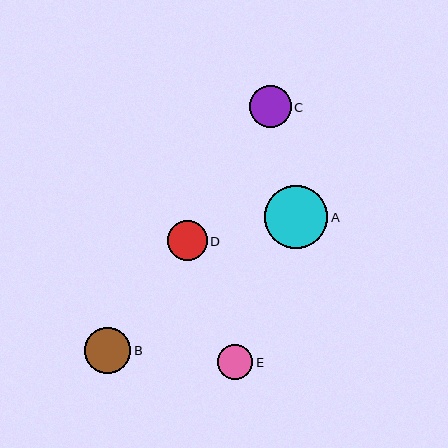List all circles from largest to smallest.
From largest to smallest: A, B, C, D, E.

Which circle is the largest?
Circle A is the largest with a size of approximately 63 pixels.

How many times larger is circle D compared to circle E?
Circle D is approximately 1.1 times the size of circle E.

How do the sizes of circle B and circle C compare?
Circle B and circle C are approximately the same size.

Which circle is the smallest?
Circle E is the smallest with a size of approximately 35 pixels.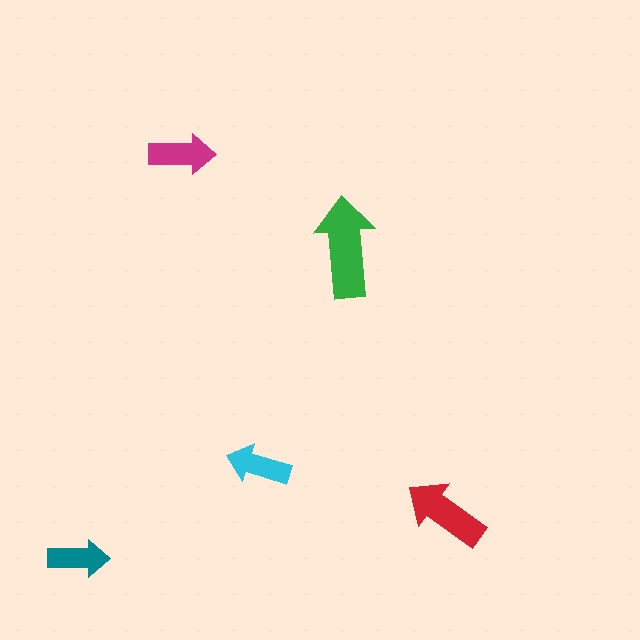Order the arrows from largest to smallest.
the green one, the red one, the magenta one, the cyan one, the teal one.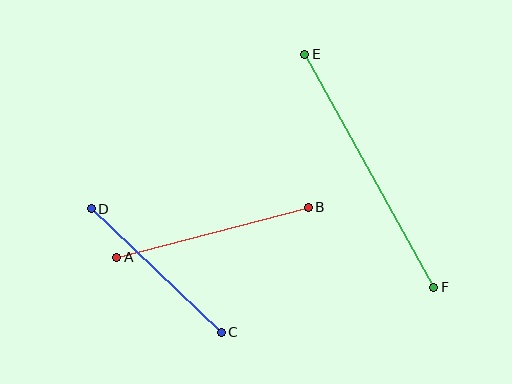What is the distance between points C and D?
The distance is approximately 179 pixels.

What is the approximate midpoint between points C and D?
The midpoint is at approximately (156, 270) pixels.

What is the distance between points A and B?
The distance is approximately 198 pixels.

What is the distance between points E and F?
The distance is approximately 266 pixels.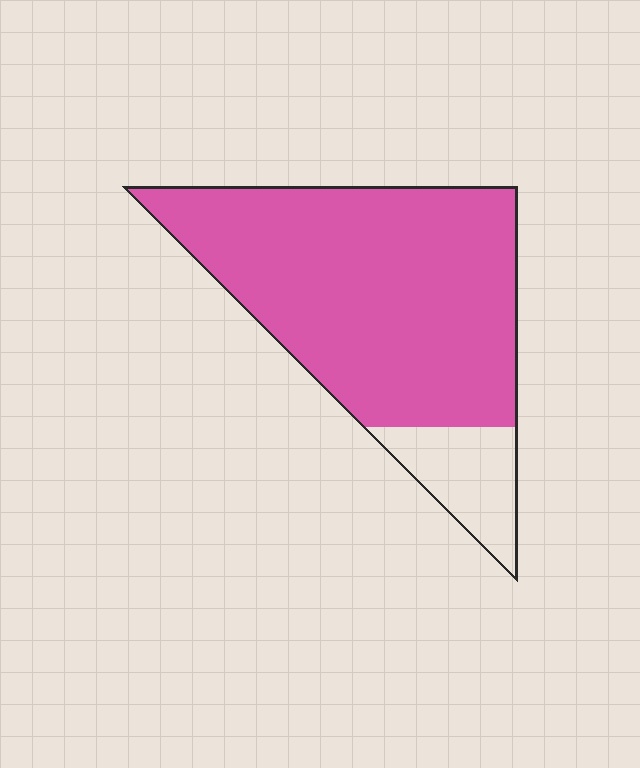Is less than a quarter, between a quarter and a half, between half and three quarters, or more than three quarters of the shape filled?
More than three quarters.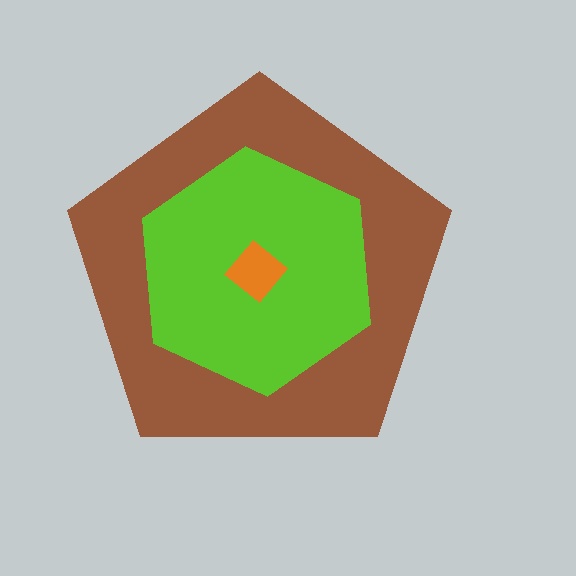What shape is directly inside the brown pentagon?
The lime hexagon.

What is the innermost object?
The orange diamond.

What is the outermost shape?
The brown pentagon.